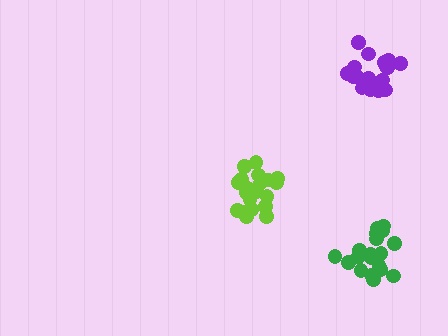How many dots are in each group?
Group 1: 20 dots, Group 2: 21 dots, Group 3: 20 dots (61 total).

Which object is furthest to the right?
The purple cluster is rightmost.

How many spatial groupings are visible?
There are 3 spatial groupings.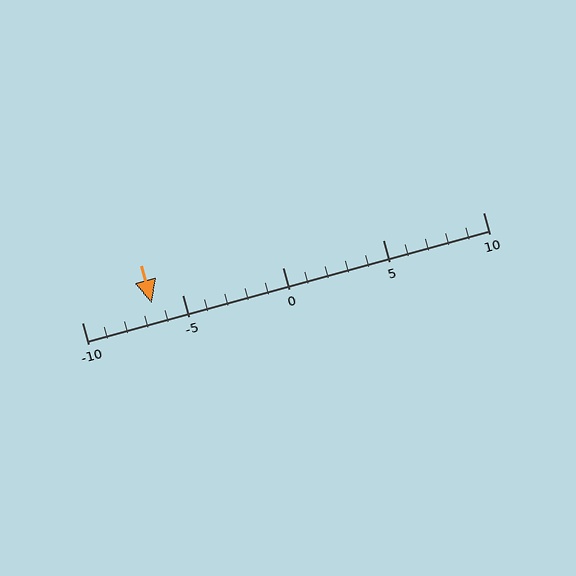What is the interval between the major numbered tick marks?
The major tick marks are spaced 5 units apart.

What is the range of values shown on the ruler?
The ruler shows values from -10 to 10.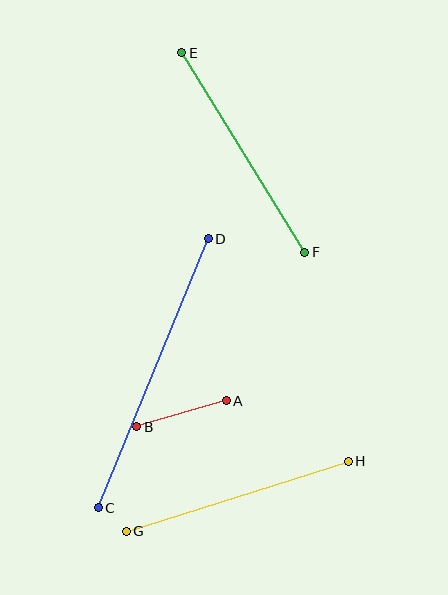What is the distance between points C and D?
The distance is approximately 290 pixels.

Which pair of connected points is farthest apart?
Points C and D are farthest apart.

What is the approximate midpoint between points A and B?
The midpoint is at approximately (181, 414) pixels.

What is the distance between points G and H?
The distance is approximately 233 pixels.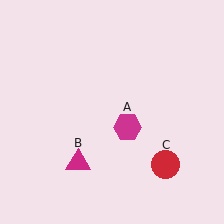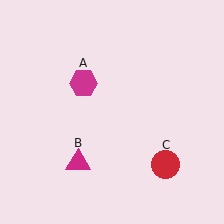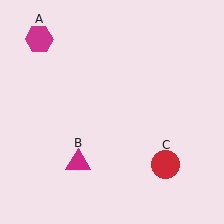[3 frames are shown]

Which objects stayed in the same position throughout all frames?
Magenta triangle (object B) and red circle (object C) remained stationary.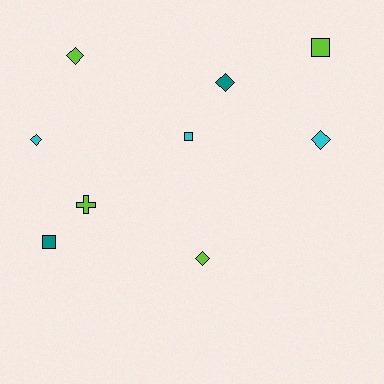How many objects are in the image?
There are 9 objects.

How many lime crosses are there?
There is 1 lime cross.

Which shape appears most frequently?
Diamond, with 5 objects.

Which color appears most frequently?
Lime, with 4 objects.